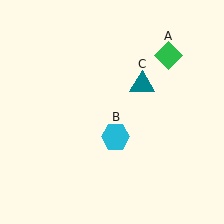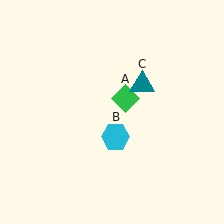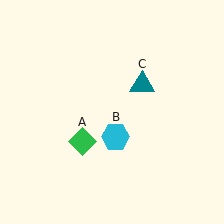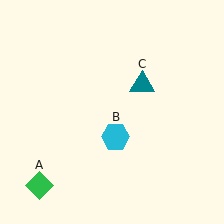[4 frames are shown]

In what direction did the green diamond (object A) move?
The green diamond (object A) moved down and to the left.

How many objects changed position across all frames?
1 object changed position: green diamond (object A).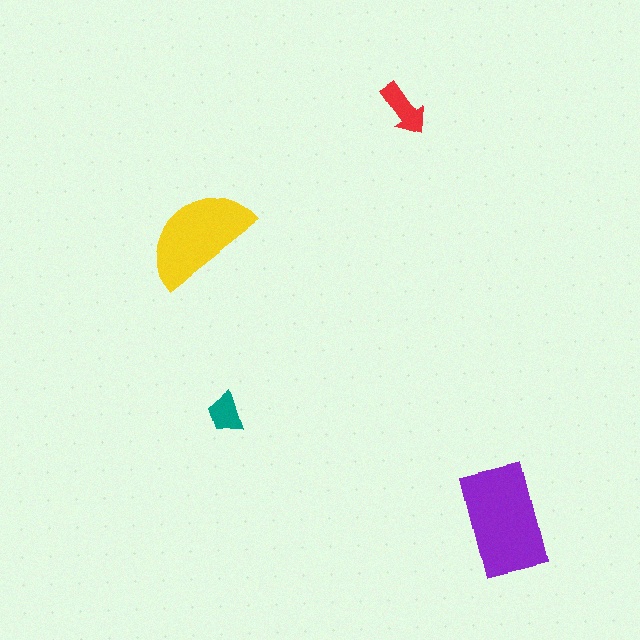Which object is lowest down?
The purple rectangle is bottommost.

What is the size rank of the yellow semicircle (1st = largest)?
2nd.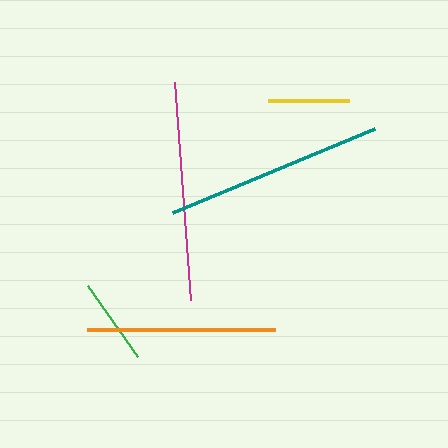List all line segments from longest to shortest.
From longest to shortest: teal, magenta, orange, green, yellow.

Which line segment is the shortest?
The yellow line is the shortest at approximately 81 pixels.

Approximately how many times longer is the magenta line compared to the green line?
The magenta line is approximately 2.5 times the length of the green line.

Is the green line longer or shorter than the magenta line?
The magenta line is longer than the green line.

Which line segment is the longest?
The teal line is the longest at approximately 219 pixels.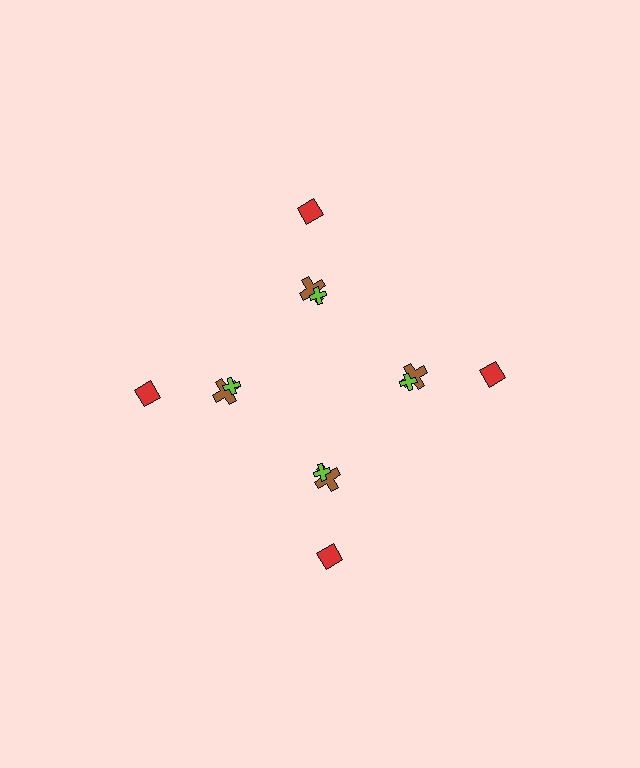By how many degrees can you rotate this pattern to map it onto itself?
The pattern maps onto itself every 90 degrees of rotation.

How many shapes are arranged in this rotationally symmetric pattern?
There are 12 shapes, arranged in 4 groups of 3.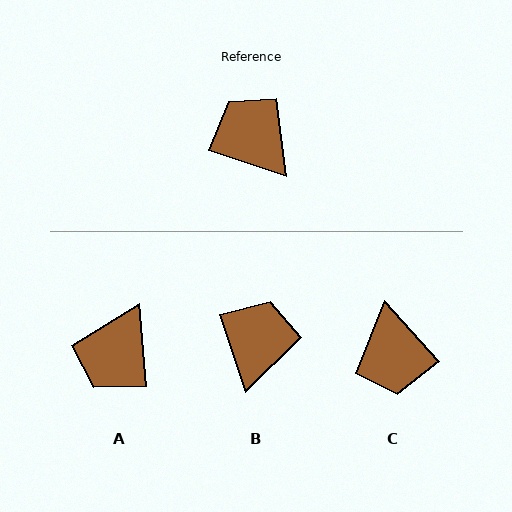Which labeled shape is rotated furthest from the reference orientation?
C, about 151 degrees away.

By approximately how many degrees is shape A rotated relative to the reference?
Approximately 114 degrees counter-clockwise.